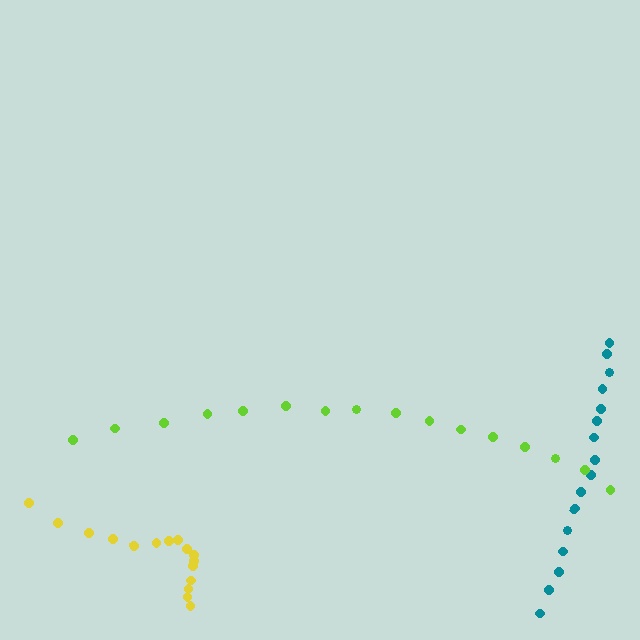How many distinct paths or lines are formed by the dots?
There are 3 distinct paths.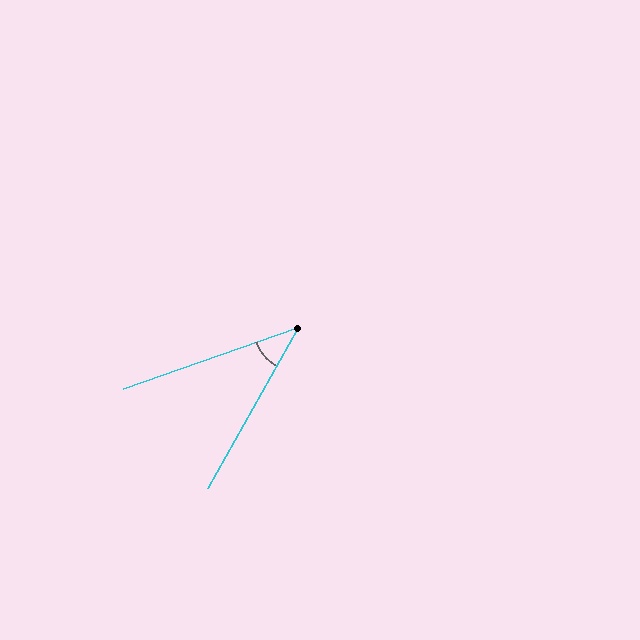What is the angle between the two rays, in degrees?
Approximately 42 degrees.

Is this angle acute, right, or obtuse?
It is acute.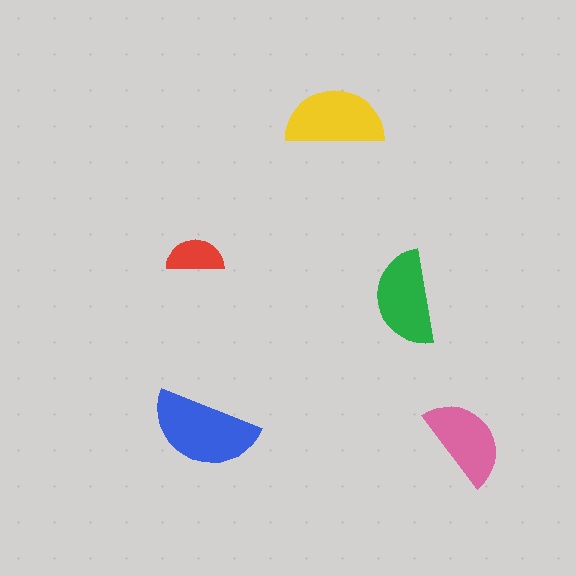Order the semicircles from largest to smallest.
the blue one, the yellow one, the green one, the pink one, the red one.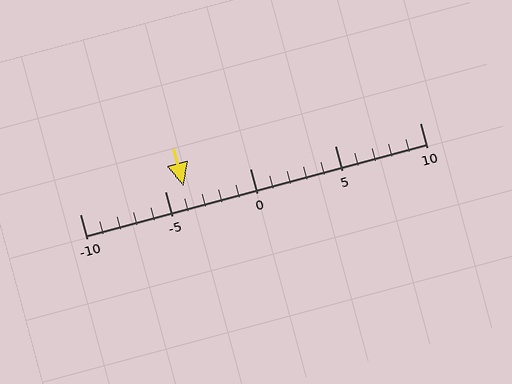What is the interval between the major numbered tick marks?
The major tick marks are spaced 5 units apart.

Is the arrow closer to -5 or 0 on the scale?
The arrow is closer to -5.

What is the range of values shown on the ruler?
The ruler shows values from -10 to 10.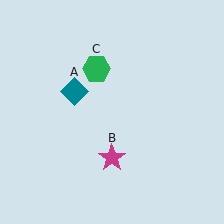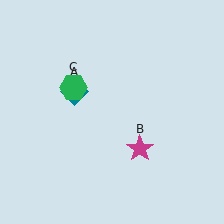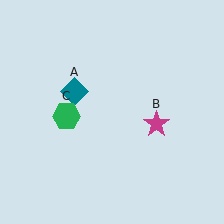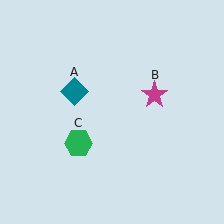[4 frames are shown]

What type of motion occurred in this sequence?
The magenta star (object B), green hexagon (object C) rotated counterclockwise around the center of the scene.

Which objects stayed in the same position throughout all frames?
Teal diamond (object A) remained stationary.